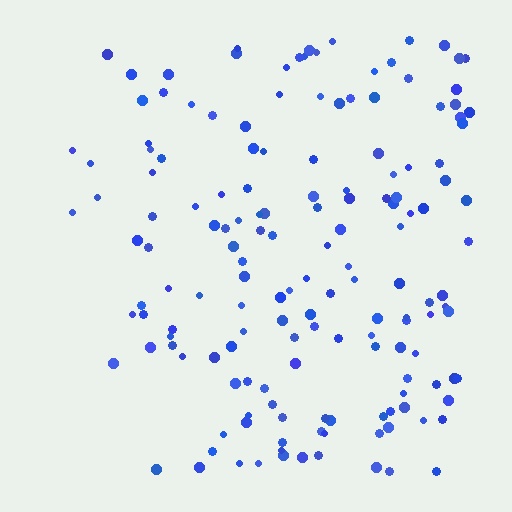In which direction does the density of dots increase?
From left to right, with the right side densest.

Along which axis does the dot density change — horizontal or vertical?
Horizontal.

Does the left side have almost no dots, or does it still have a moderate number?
Still a moderate number, just noticeably fewer than the right.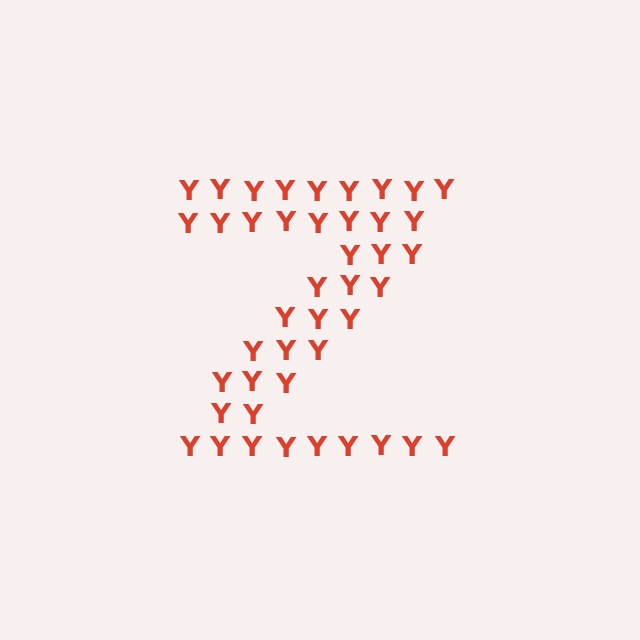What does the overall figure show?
The overall figure shows the letter Z.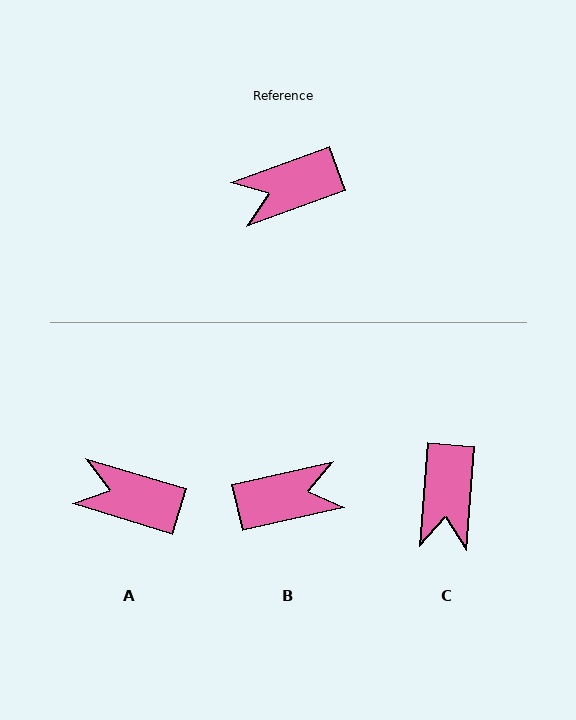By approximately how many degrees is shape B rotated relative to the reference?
Approximately 173 degrees counter-clockwise.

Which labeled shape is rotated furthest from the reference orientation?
B, about 173 degrees away.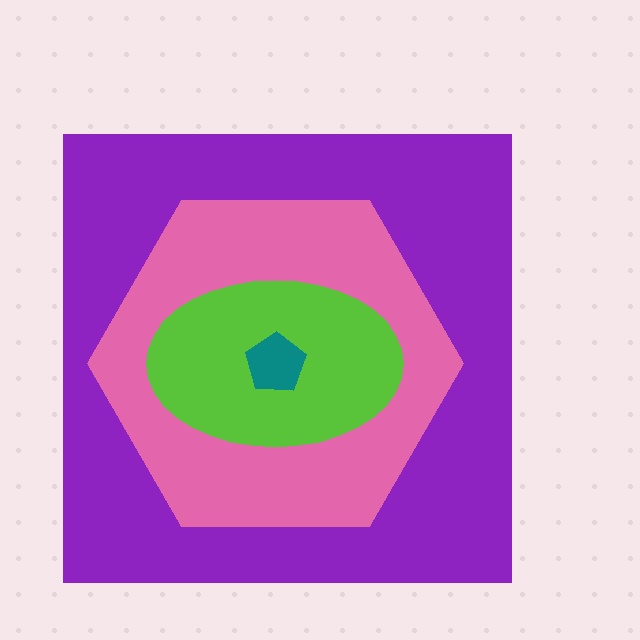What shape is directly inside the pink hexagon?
The lime ellipse.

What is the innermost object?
The teal pentagon.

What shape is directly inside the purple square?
The pink hexagon.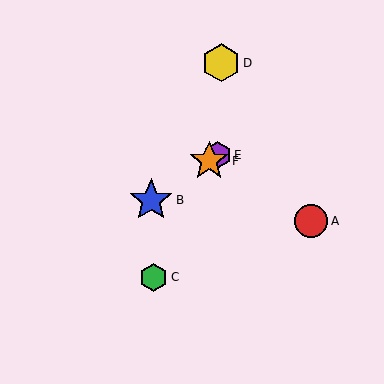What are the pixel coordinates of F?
Object F is at (209, 161).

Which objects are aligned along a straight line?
Objects B, E, F are aligned along a straight line.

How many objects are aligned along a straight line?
3 objects (B, E, F) are aligned along a straight line.